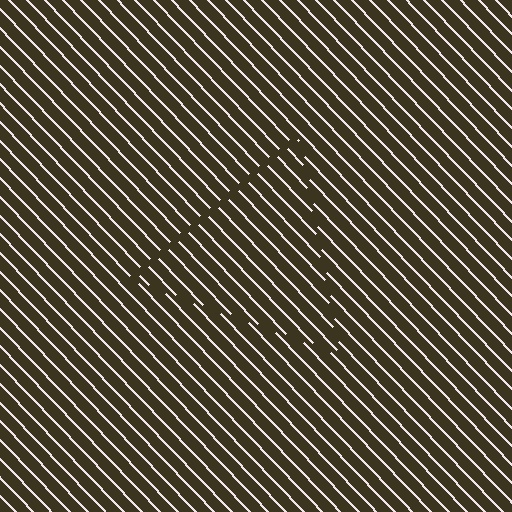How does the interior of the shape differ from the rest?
The interior of the shape contains the same grating, shifted by half a period — the contour is defined by the phase discontinuity where line-ends from the inner and outer gratings abut.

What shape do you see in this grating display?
An illusory triangle. The interior of the shape contains the same grating, shifted by half a period — the contour is defined by the phase discontinuity where line-ends from the inner and outer gratings abut.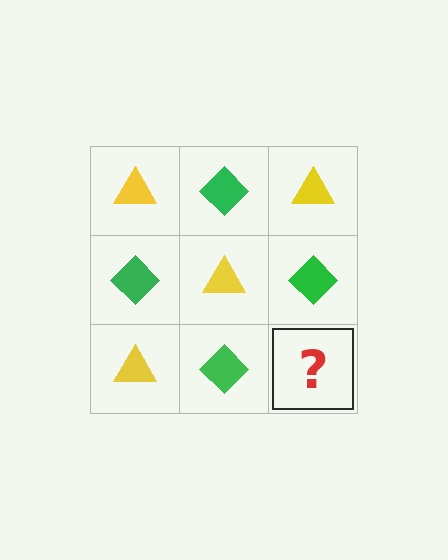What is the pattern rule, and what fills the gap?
The rule is that it alternates yellow triangle and green diamond in a checkerboard pattern. The gap should be filled with a yellow triangle.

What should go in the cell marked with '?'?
The missing cell should contain a yellow triangle.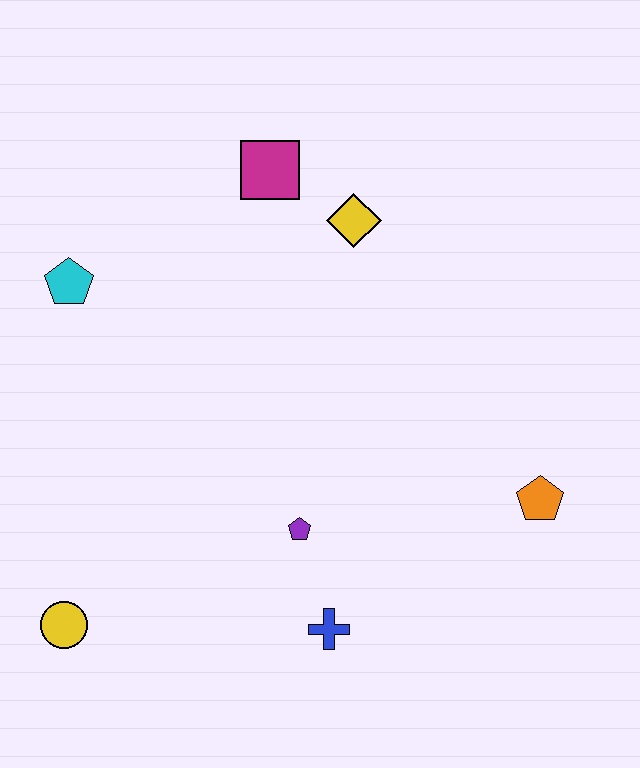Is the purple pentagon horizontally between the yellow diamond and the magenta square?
Yes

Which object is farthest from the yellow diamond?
The yellow circle is farthest from the yellow diamond.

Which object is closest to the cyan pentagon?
The magenta square is closest to the cyan pentagon.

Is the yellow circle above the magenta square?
No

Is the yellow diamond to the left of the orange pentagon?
Yes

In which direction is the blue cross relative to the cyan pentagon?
The blue cross is below the cyan pentagon.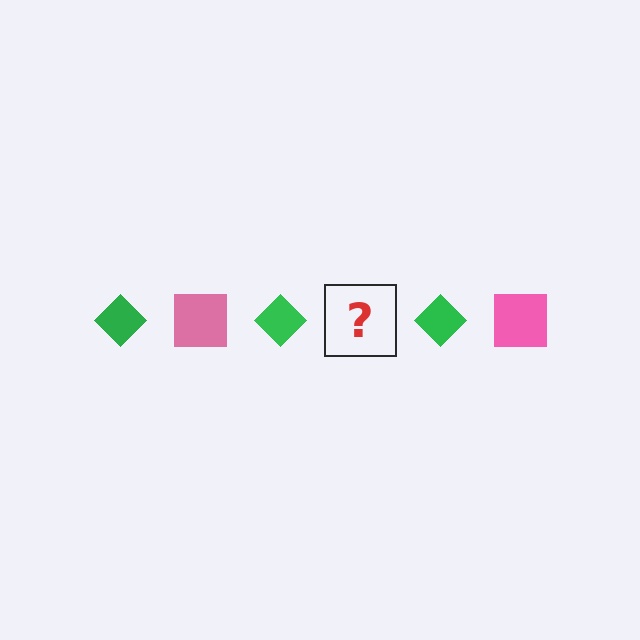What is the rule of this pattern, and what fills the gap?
The rule is that the pattern alternates between green diamond and pink square. The gap should be filled with a pink square.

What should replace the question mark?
The question mark should be replaced with a pink square.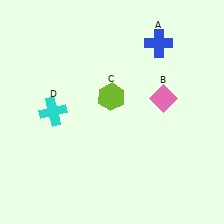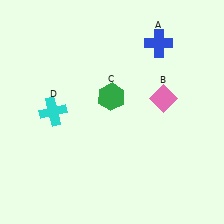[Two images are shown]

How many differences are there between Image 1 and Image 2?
There is 1 difference between the two images.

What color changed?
The hexagon (C) changed from lime in Image 1 to green in Image 2.